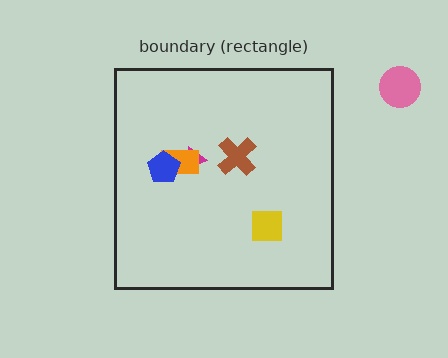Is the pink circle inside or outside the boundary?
Outside.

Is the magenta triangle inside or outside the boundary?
Inside.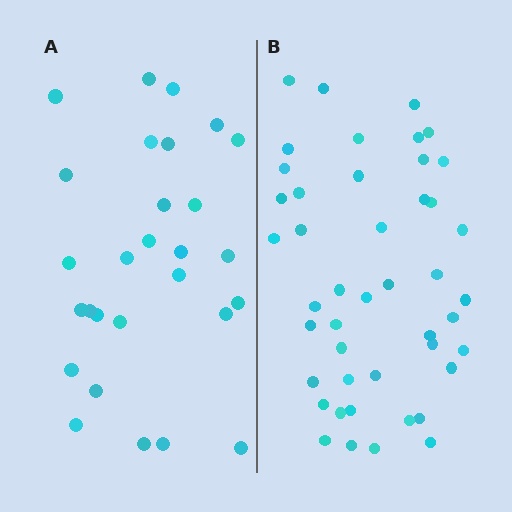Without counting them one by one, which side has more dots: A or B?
Region B (the right region) has more dots.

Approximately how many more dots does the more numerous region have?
Region B has approximately 15 more dots than region A.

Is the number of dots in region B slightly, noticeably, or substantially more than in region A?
Region B has substantially more. The ratio is roughly 1.6 to 1.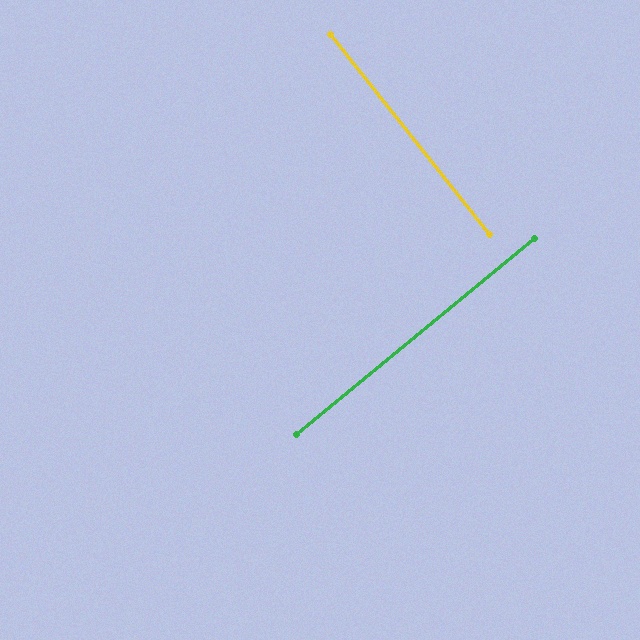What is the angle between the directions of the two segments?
Approximately 89 degrees.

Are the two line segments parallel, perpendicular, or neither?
Perpendicular — they meet at approximately 89°.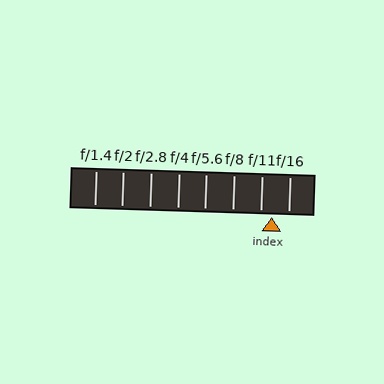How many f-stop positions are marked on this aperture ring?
There are 8 f-stop positions marked.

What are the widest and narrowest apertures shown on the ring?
The widest aperture shown is f/1.4 and the narrowest is f/16.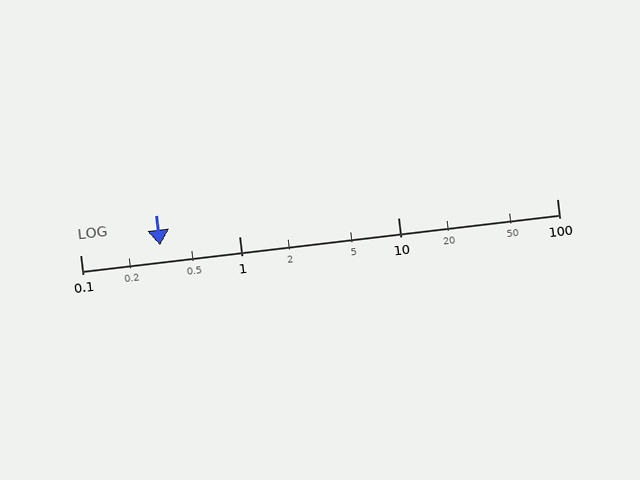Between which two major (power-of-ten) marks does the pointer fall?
The pointer is between 0.1 and 1.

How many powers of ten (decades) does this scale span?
The scale spans 3 decades, from 0.1 to 100.